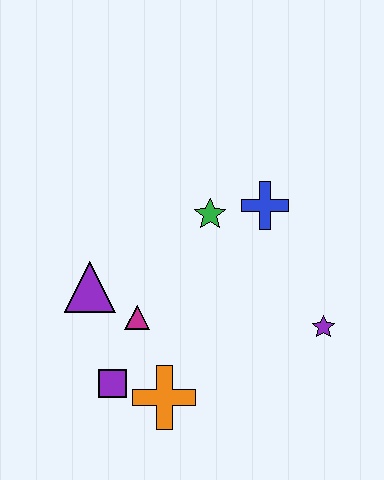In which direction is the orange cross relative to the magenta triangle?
The orange cross is below the magenta triangle.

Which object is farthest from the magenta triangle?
The purple star is farthest from the magenta triangle.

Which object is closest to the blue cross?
The green star is closest to the blue cross.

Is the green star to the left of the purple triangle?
No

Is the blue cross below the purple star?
No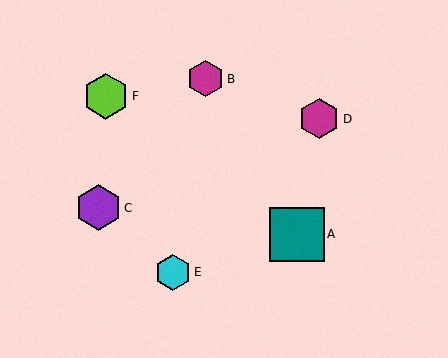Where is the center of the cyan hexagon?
The center of the cyan hexagon is at (173, 273).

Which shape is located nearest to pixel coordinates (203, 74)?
The magenta hexagon (labeled B) at (205, 79) is nearest to that location.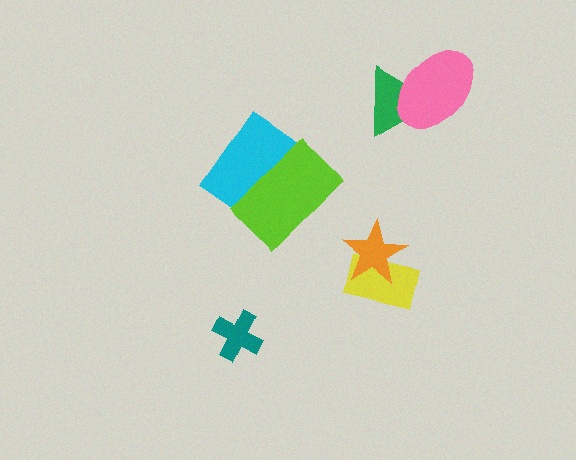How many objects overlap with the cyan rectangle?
1 object overlaps with the cyan rectangle.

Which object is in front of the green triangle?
The pink ellipse is in front of the green triangle.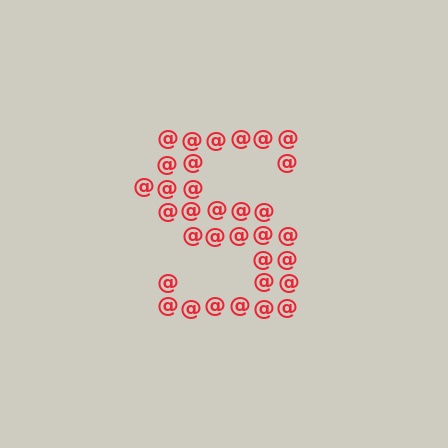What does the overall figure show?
The overall figure shows the letter S.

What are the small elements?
The small elements are at signs.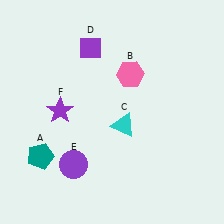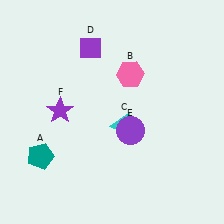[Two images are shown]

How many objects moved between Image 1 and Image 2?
1 object moved between the two images.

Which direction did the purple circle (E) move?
The purple circle (E) moved right.